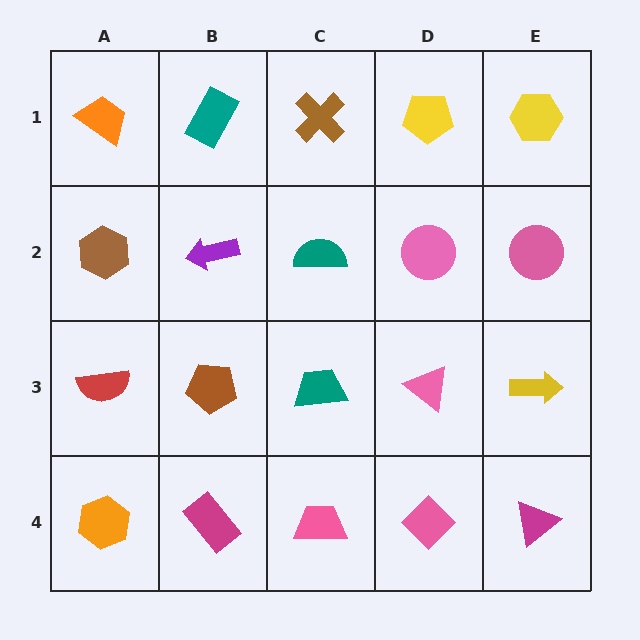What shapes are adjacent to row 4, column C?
A teal trapezoid (row 3, column C), a magenta rectangle (row 4, column B), a pink diamond (row 4, column D).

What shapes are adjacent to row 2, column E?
A yellow hexagon (row 1, column E), a yellow arrow (row 3, column E), a pink circle (row 2, column D).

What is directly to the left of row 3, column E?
A pink triangle.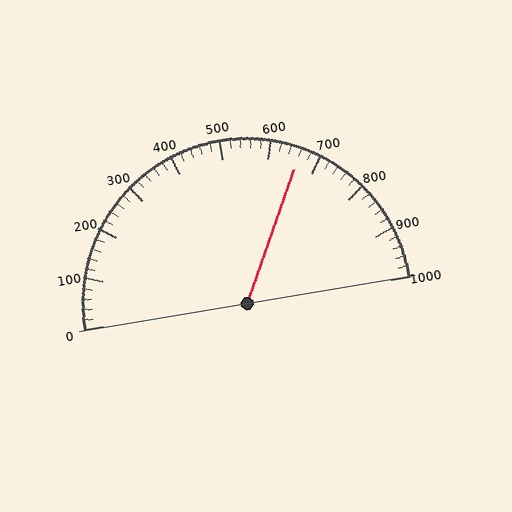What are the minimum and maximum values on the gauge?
The gauge ranges from 0 to 1000.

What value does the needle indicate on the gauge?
The needle indicates approximately 660.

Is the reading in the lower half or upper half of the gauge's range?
The reading is in the upper half of the range (0 to 1000).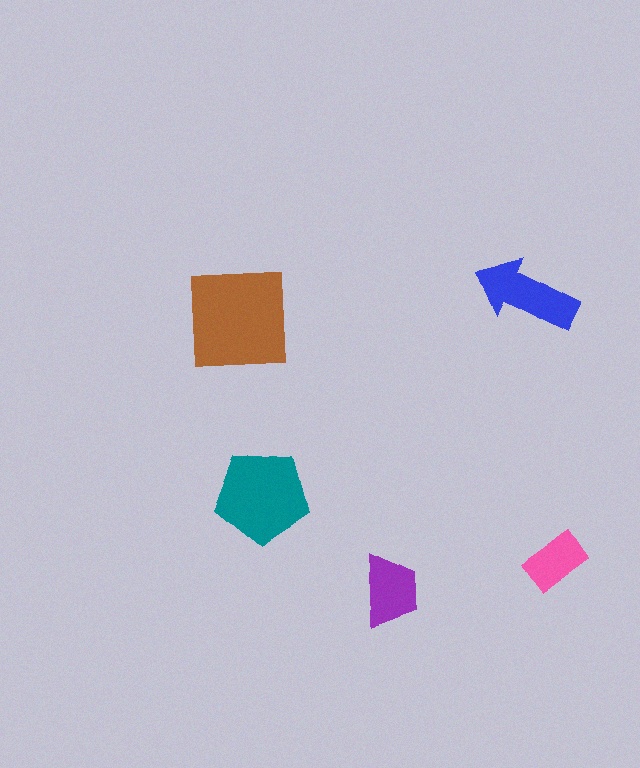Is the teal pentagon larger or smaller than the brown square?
Smaller.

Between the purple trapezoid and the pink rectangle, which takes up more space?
The purple trapezoid.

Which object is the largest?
The brown square.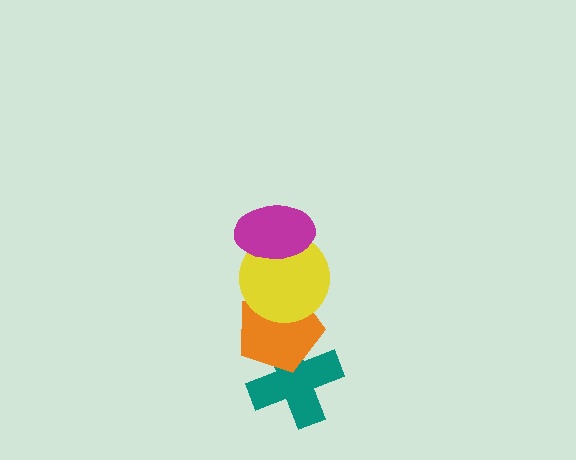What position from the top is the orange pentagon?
The orange pentagon is 3rd from the top.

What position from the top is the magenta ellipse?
The magenta ellipse is 1st from the top.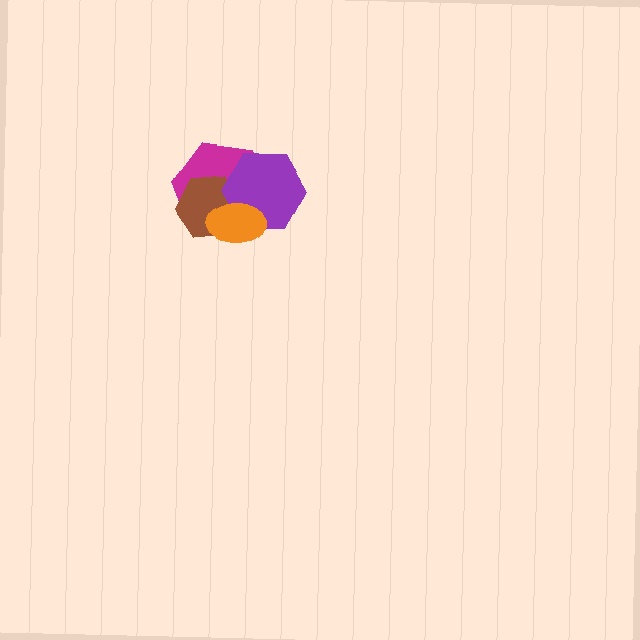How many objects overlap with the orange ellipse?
3 objects overlap with the orange ellipse.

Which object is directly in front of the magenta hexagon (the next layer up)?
The brown hexagon is directly in front of the magenta hexagon.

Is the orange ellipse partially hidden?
No, no other shape covers it.